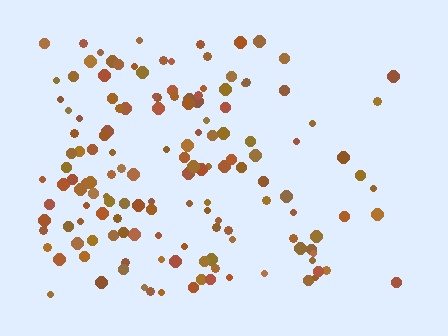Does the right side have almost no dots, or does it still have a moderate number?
Still a moderate number, just noticeably fewer than the left.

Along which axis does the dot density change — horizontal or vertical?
Horizontal.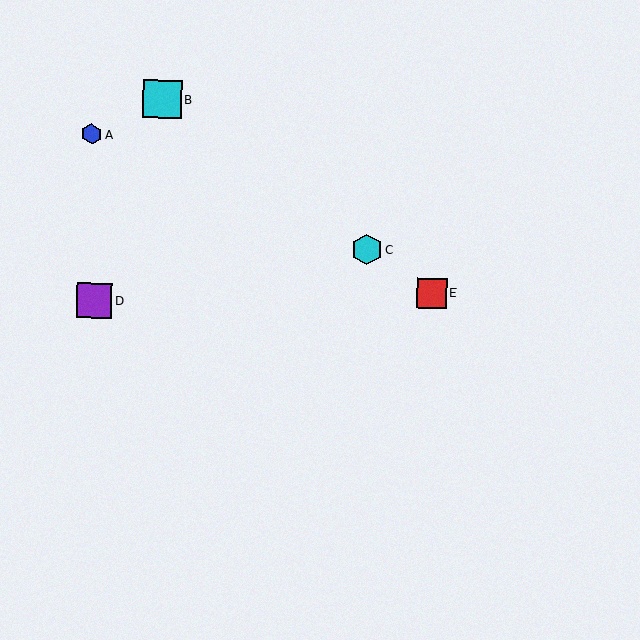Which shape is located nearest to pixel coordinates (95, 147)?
The blue hexagon (labeled A) at (92, 134) is nearest to that location.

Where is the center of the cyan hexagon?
The center of the cyan hexagon is at (367, 249).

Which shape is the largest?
The cyan square (labeled B) is the largest.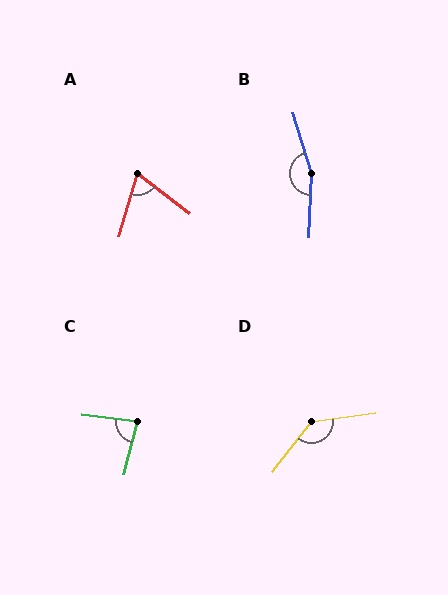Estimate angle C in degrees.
Approximately 82 degrees.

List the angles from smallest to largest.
A (69°), C (82°), D (135°), B (161°).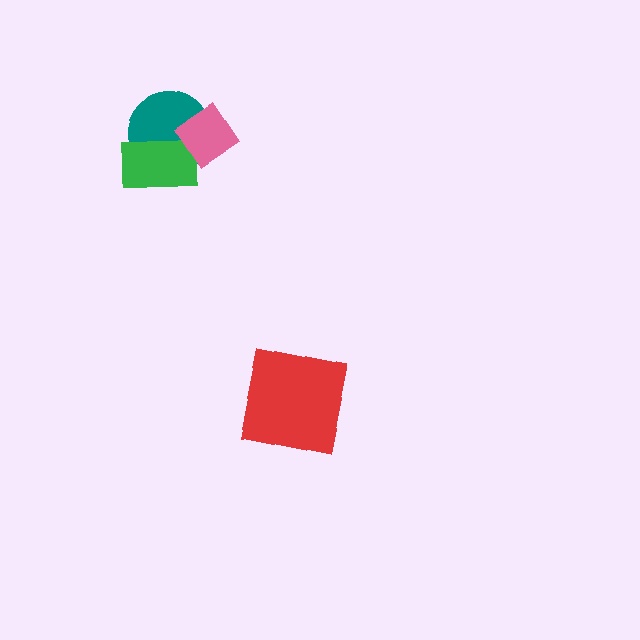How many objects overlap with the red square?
0 objects overlap with the red square.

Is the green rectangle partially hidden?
Yes, it is partially covered by another shape.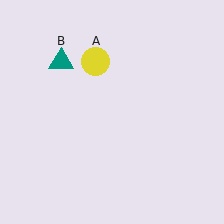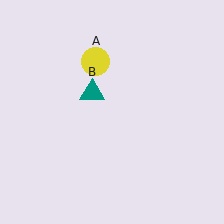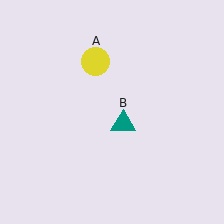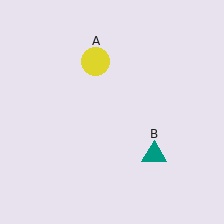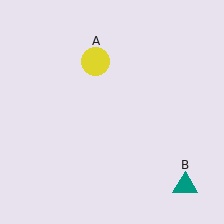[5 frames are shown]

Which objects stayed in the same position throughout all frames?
Yellow circle (object A) remained stationary.